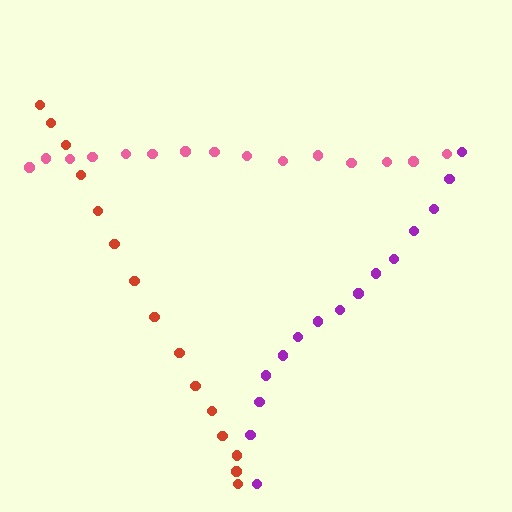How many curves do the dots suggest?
There are 3 distinct paths.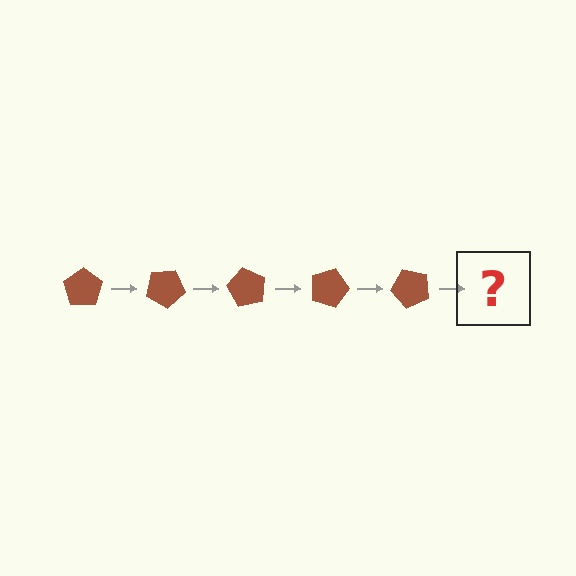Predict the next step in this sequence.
The next step is a brown pentagon rotated 150 degrees.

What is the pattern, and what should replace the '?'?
The pattern is that the pentagon rotates 30 degrees each step. The '?' should be a brown pentagon rotated 150 degrees.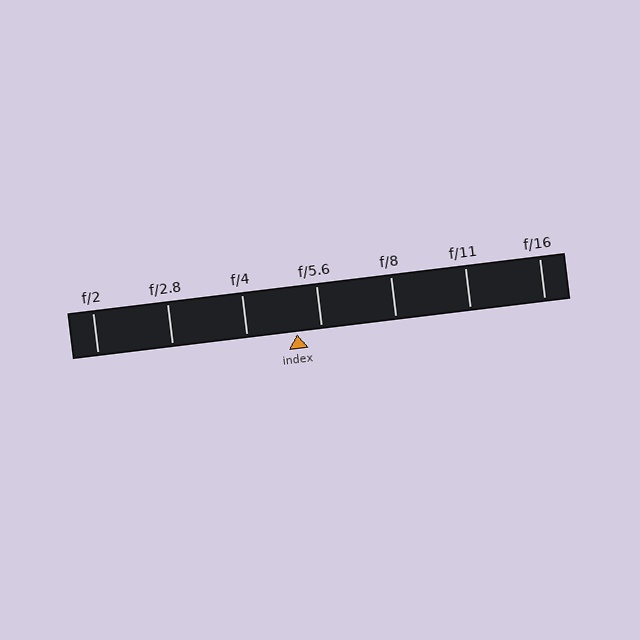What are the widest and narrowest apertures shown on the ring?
The widest aperture shown is f/2 and the narrowest is f/16.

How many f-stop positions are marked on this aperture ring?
There are 7 f-stop positions marked.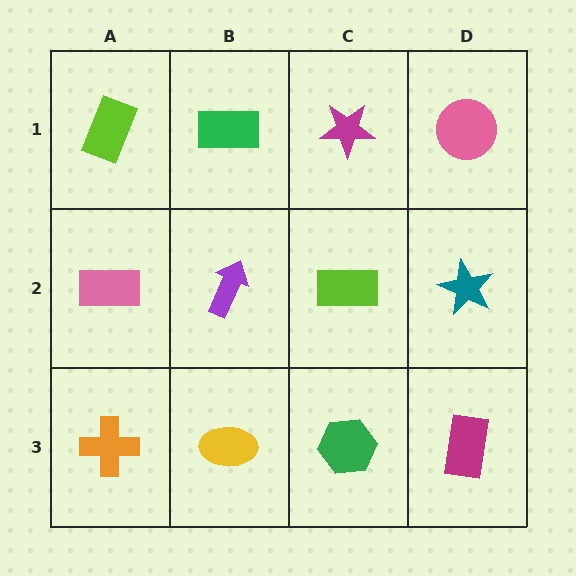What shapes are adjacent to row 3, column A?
A pink rectangle (row 2, column A), a yellow ellipse (row 3, column B).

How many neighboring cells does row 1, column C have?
3.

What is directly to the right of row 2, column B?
A lime rectangle.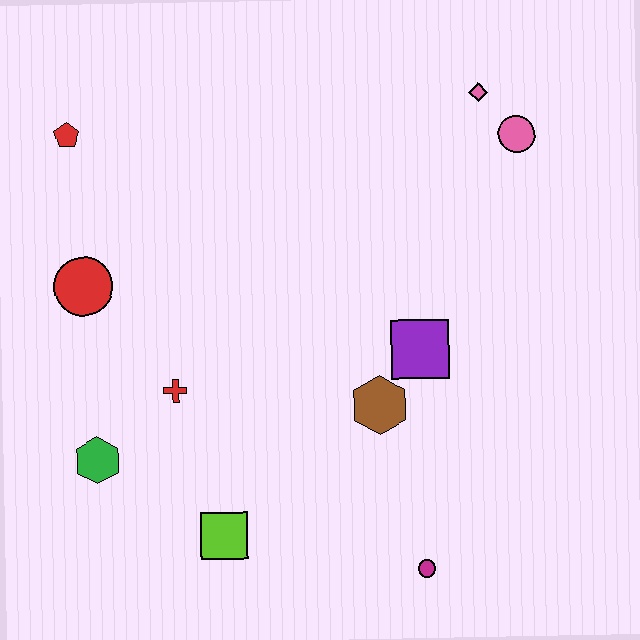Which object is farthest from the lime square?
The pink diamond is farthest from the lime square.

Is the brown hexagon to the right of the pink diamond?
No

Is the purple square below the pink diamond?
Yes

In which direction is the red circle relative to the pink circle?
The red circle is to the left of the pink circle.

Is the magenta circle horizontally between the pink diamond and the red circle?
Yes